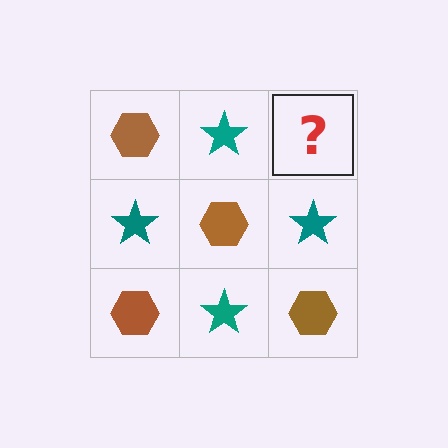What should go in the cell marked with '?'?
The missing cell should contain a brown hexagon.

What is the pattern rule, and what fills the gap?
The rule is that it alternates brown hexagon and teal star in a checkerboard pattern. The gap should be filled with a brown hexagon.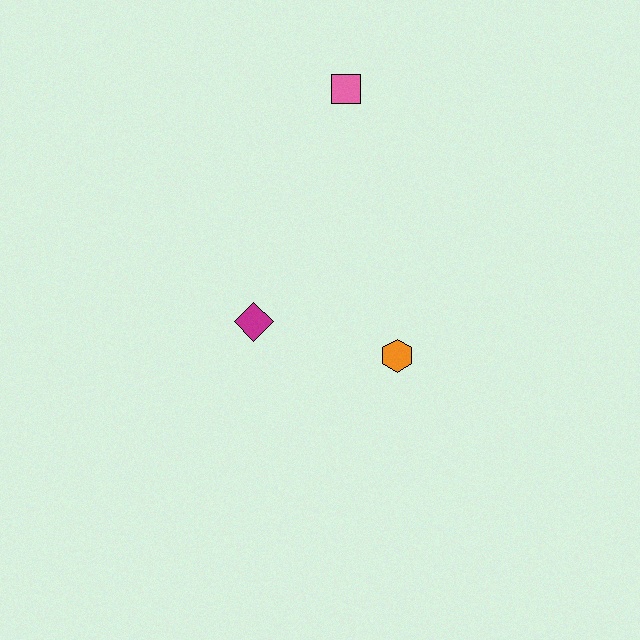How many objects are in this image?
There are 3 objects.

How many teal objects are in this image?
There are no teal objects.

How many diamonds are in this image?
There is 1 diamond.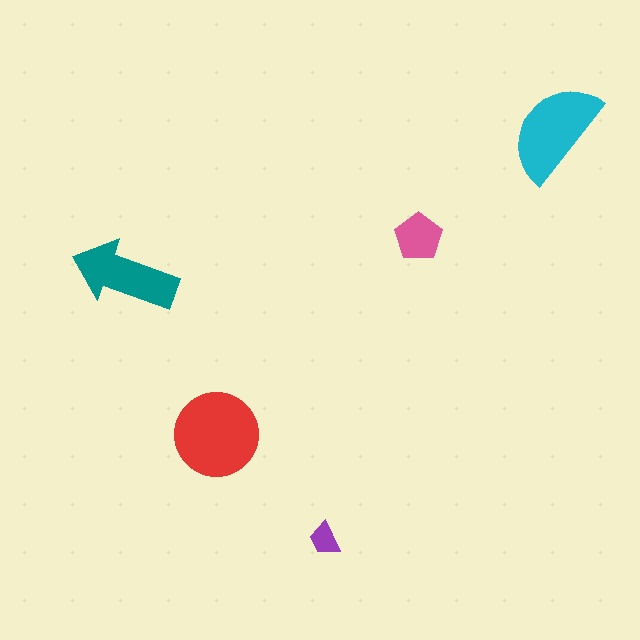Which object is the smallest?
The purple trapezoid.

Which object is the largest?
The red circle.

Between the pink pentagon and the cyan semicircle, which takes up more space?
The cyan semicircle.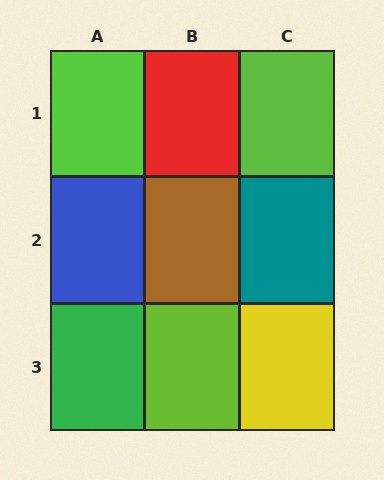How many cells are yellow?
1 cell is yellow.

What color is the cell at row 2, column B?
Brown.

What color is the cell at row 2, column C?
Teal.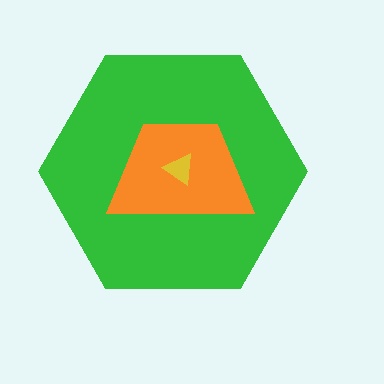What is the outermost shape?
The green hexagon.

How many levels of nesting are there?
3.